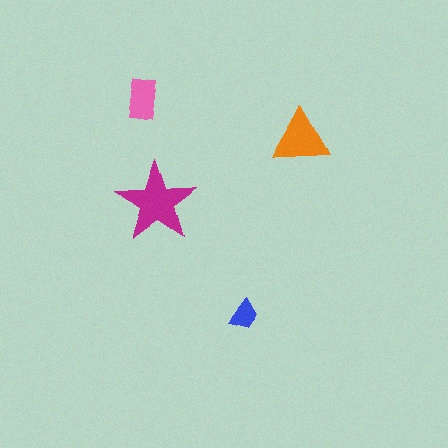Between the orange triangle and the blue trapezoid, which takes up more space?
The orange triangle.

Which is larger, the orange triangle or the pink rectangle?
The orange triangle.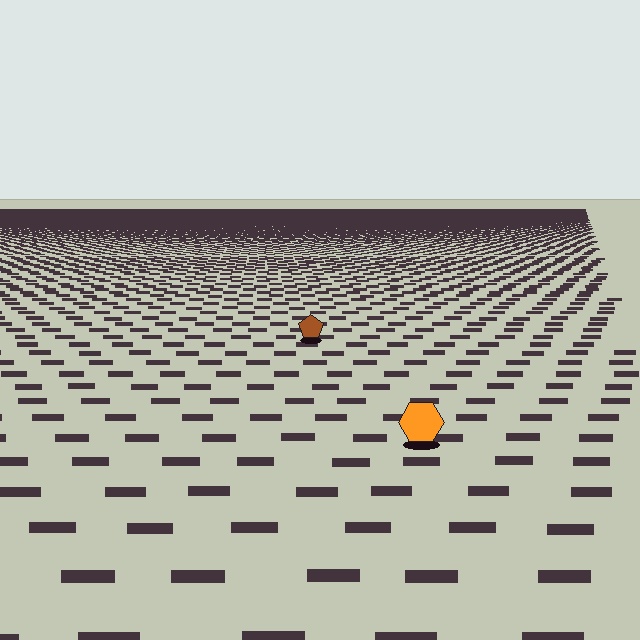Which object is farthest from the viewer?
The brown pentagon is farthest from the viewer. It appears smaller and the ground texture around it is denser.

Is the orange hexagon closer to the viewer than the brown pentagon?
Yes. The orange hexagon is closer — you can tell from the texture gradient: the ground texture is coarser near it.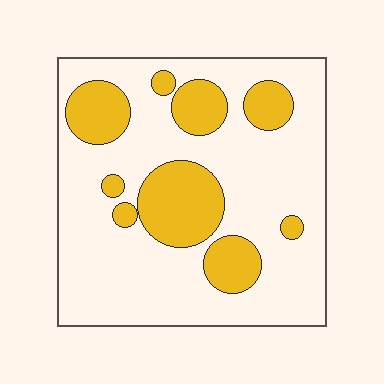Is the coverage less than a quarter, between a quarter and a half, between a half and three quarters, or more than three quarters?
Between a quarter and a half.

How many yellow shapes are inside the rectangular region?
9.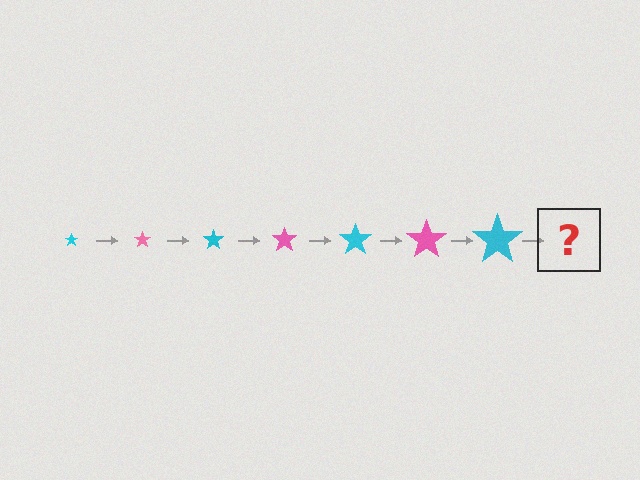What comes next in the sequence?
The next element should be a pink star, larger than the previous one.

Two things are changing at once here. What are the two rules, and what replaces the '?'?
The two rules are that the star grows larger each step and the color cycles through cyan and pink. The '?' should be a pink star, larger than the previous one.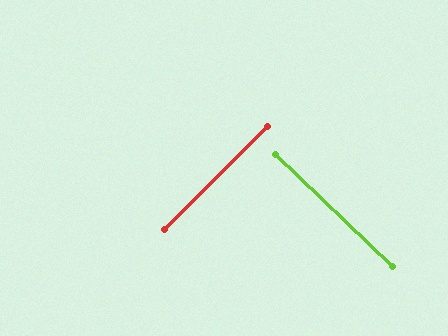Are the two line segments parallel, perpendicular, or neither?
Perpendicular — they meet at approximately 89°.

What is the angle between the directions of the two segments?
Approximately 89 degrees.